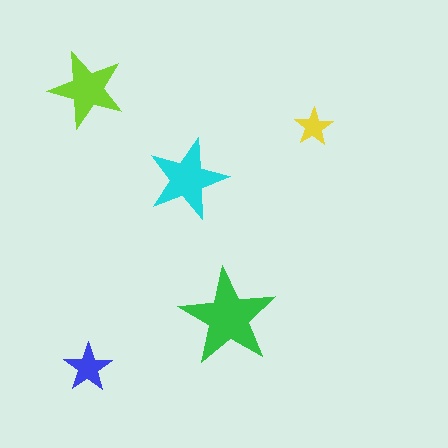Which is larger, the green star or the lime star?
The green one.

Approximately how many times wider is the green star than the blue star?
About 2 times wider.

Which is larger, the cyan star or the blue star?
The cyan one.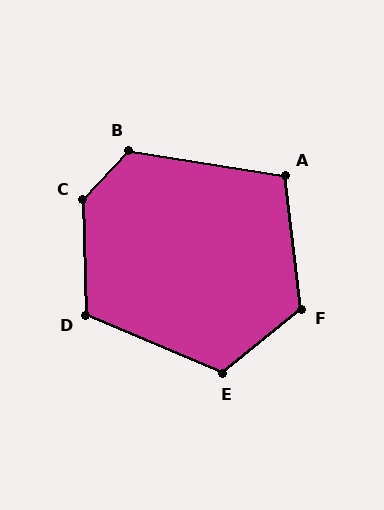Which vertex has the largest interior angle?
C, at approximately 136 degrees.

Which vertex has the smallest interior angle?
A, at approximately 106 degrees.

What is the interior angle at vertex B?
Approximately 124 degrees (obtuse).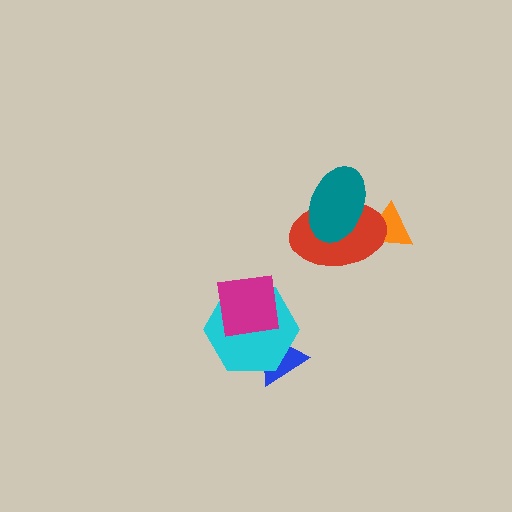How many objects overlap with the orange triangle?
2 objects overlap with the orange triangle.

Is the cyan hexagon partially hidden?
Yes, it is partially covered by another shape.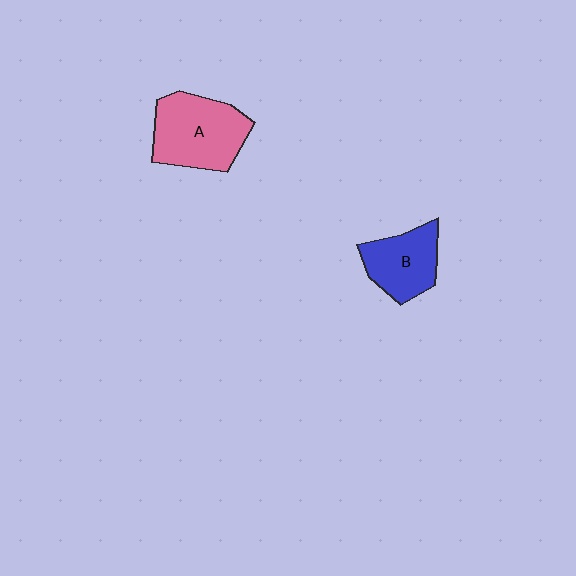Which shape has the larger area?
Shape A (pink).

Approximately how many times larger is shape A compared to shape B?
Approximately 1.4 times.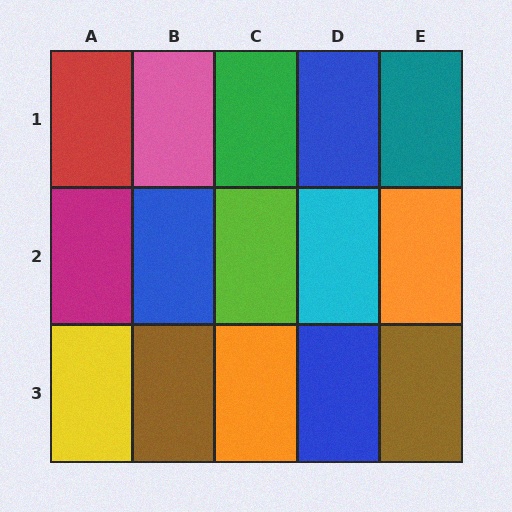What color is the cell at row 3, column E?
Brown.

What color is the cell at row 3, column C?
Orange.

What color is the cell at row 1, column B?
Pink.